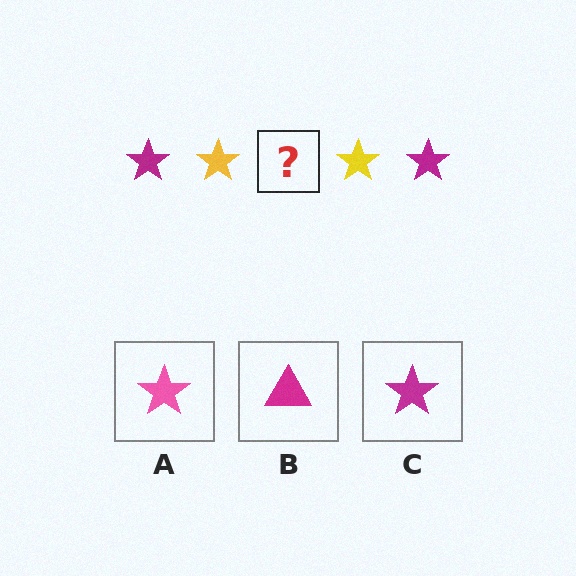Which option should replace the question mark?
Option C.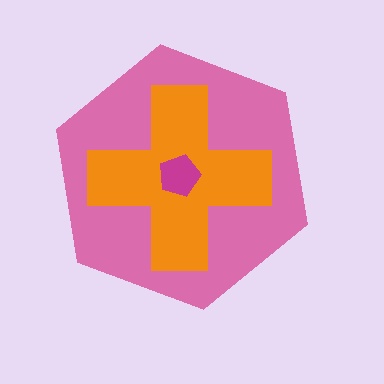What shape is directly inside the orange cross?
The magenta pentagon.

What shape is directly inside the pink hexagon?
The orange cross.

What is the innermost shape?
The magenta pentagon.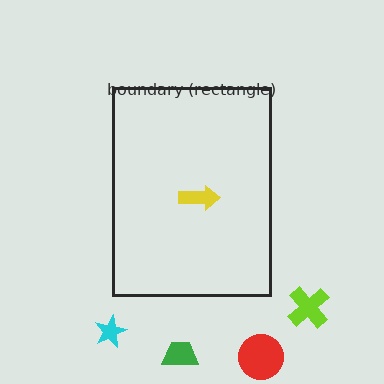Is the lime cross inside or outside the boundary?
Outside.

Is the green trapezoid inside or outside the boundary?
Outside.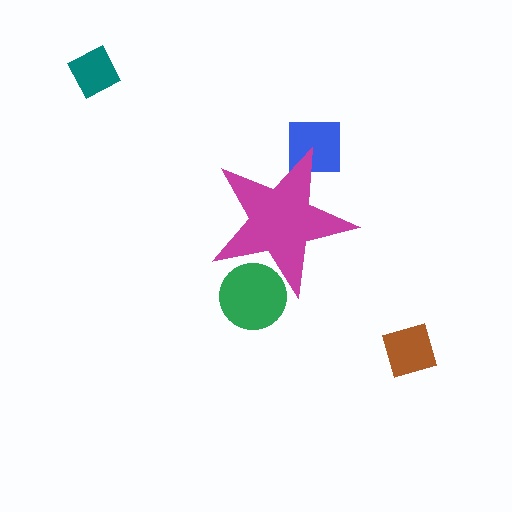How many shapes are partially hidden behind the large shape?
2 shapes are partially hidden.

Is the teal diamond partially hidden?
No, the teal diamond is fully visible.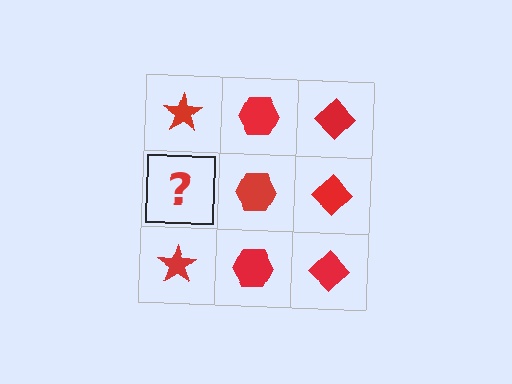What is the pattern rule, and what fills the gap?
The rule is that each column has a consistent shape. The gap should be filled with a red star.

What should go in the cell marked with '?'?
The missing cell should contain a red star.